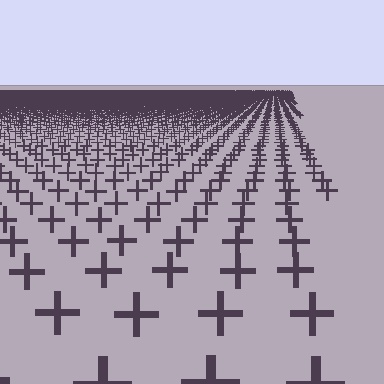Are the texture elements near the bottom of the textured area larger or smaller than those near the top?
Larger. Near the bottom, elements are closer to the viewer and appear at a bigger on-screen size.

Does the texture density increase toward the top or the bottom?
Density increases toward the top.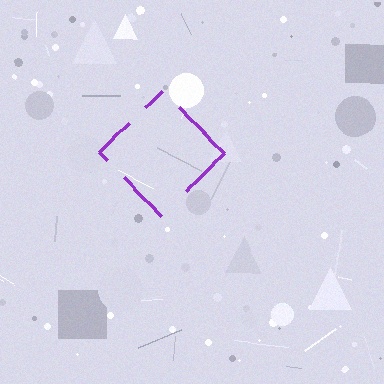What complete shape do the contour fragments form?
The contour fragments form a diamond.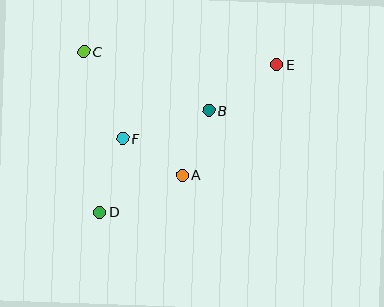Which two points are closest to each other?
Points A and B are closest to each other.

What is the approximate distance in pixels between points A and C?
The distance between A and C is approximately 159 pixels.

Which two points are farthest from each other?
Points D and E are farthest from each other.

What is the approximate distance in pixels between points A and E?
The distance between A and E is approximately 145 pixels.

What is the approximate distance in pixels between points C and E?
The distance between C and E is approximately 194 pixels.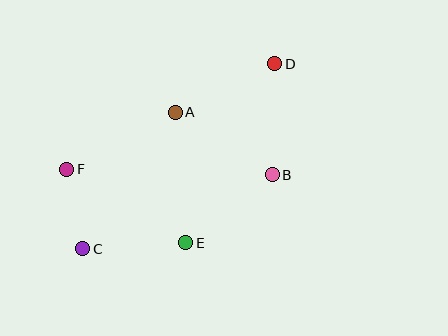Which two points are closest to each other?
Points C and F are closest to each other.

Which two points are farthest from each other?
Points C and D are farthest from each other.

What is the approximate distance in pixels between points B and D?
The distance between B and D is approximately 111 pixels.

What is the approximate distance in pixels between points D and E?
The distance between D and E is approximately 200 pixels.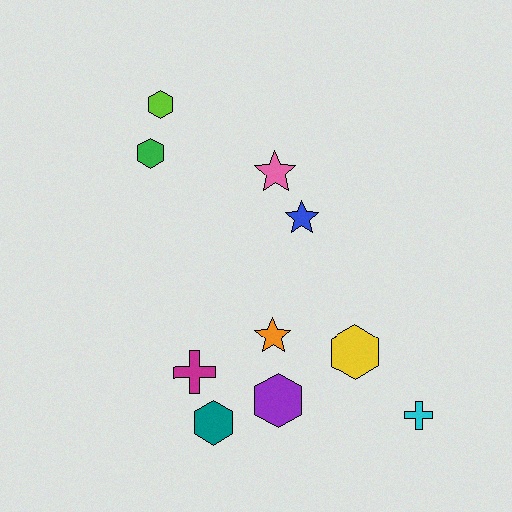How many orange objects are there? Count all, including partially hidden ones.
There is 1 orange object.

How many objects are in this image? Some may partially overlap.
There are 10 objects.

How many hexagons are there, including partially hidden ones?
There are 5 hexagons.